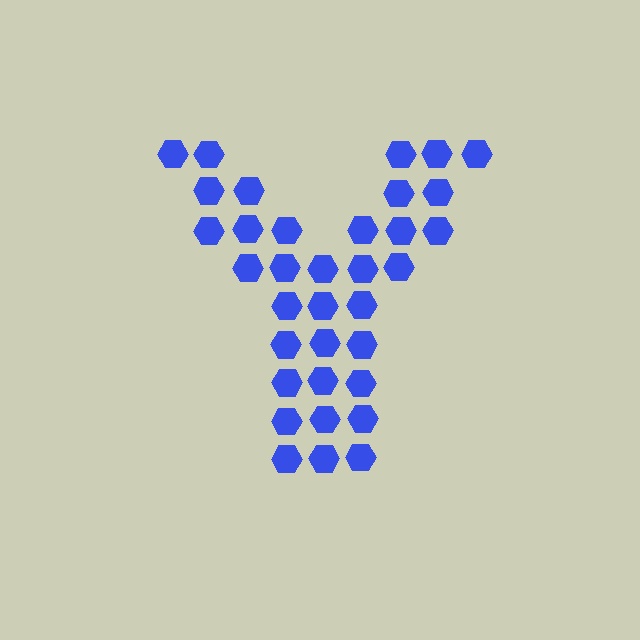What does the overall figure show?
The overall figure shows the letter Y.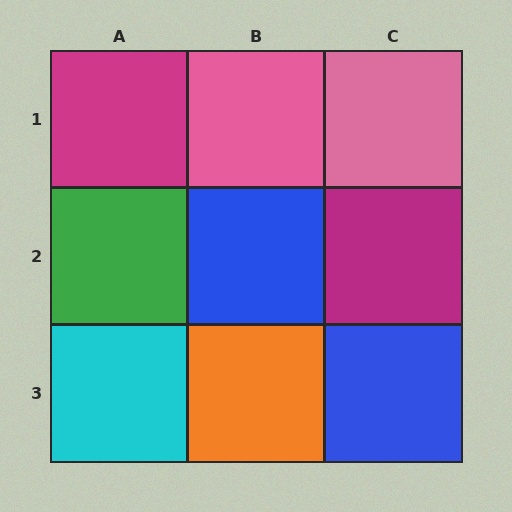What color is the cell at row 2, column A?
Green.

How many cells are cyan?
1 cell is cyan.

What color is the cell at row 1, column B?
Pink.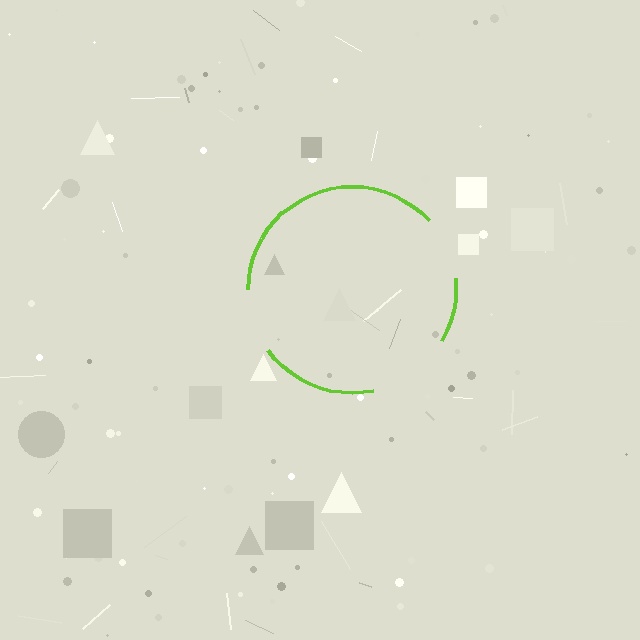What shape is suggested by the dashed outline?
The dashed outline suggests a circle.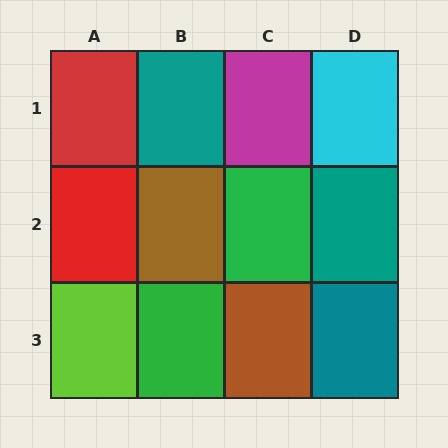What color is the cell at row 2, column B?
Brown.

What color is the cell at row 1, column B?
Teal.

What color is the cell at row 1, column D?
Cyan.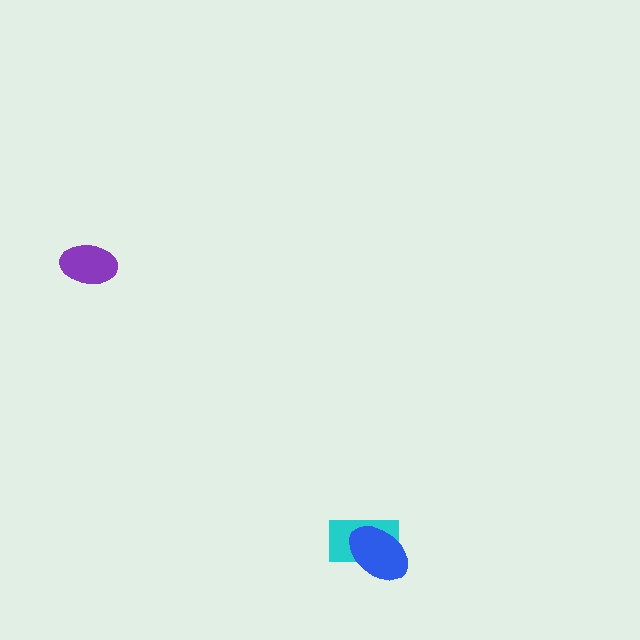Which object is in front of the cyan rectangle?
The blue ellipse is in front of the cyan rectangle.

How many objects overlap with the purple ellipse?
0 objects overlap with the purple ellipse.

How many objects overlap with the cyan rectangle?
1 object overlaps with the cyan rectangle.